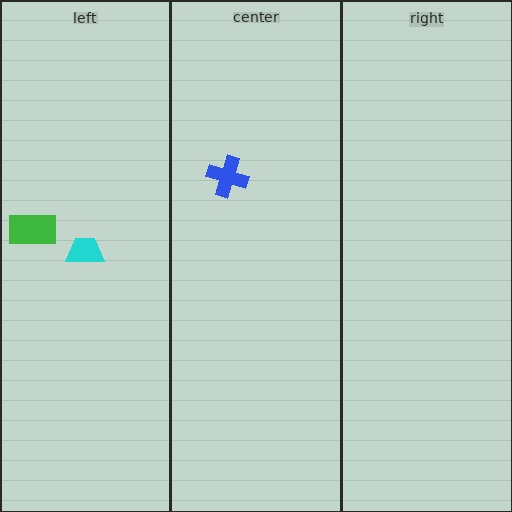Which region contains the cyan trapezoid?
The left region.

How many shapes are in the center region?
1.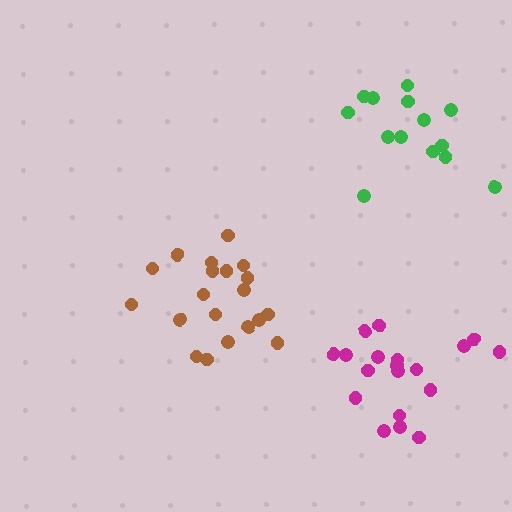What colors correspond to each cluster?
The clusters are colored: brown, magenta, green.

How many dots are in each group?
Group 1: 20 dots, Group 2: 19 dots, Group 3: 14 dots (53 total).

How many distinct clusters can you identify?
There are 3 distinct clusters.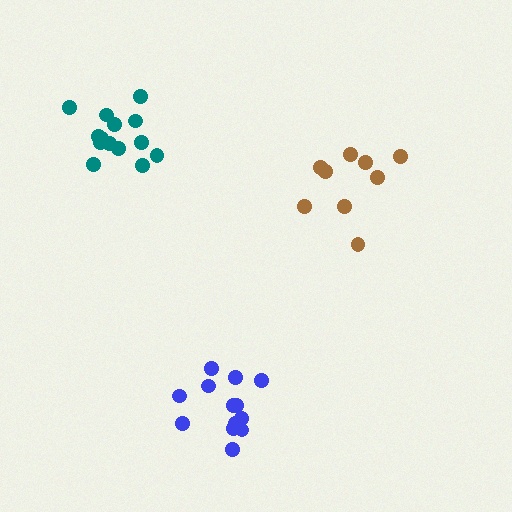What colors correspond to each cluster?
The clusters are colored: blue, teal, brown.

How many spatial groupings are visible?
There are 3 spatial groupings.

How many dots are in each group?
Group 1: 13 dots, Group 2: 15 dots, Group 3: 9 dots (37 total).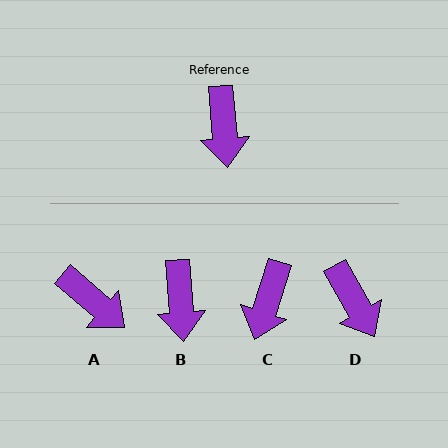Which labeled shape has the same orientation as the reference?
B.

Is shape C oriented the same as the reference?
No, it is off by about 23 degrees.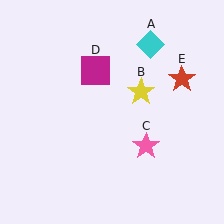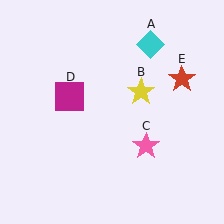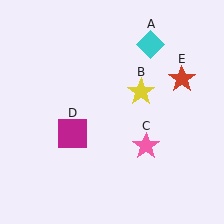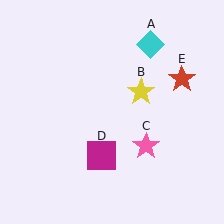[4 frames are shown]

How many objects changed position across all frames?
1 object changed position: magenta square (object D).